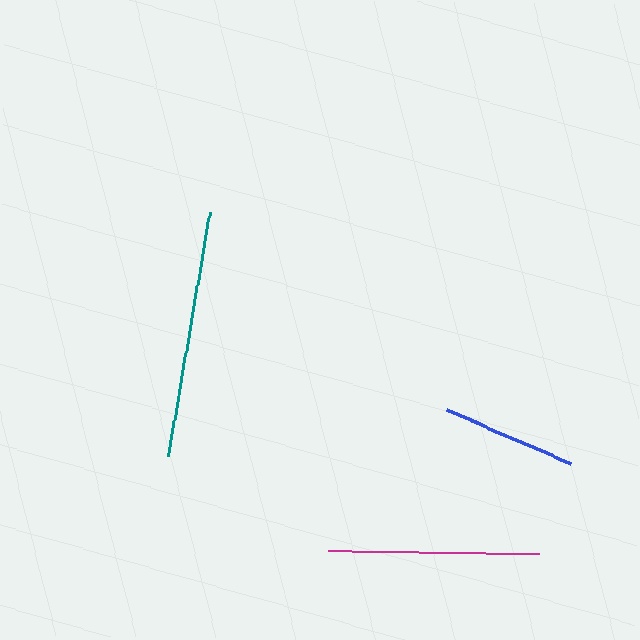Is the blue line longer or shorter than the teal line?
The teal line is longer than the blue line.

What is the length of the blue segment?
The blue segment is approximately 136 pixels long.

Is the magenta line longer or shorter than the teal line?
The teal line is longer than the magenta line.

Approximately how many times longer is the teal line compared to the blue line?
The teal line is approximately 1.8 times the length of the blue line.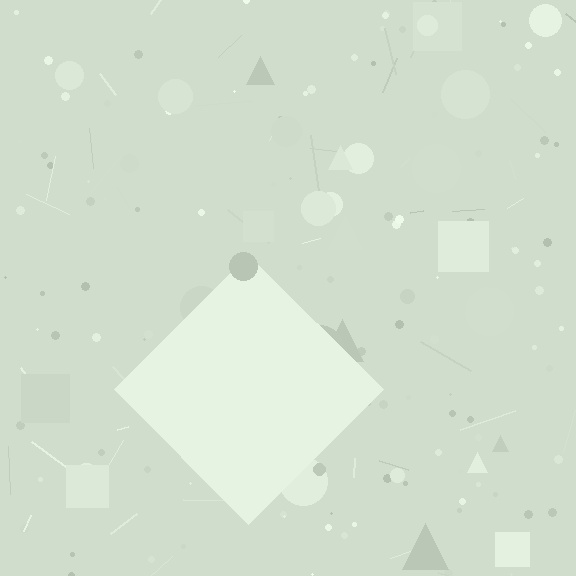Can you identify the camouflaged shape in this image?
The camouflaged shape is a diamond.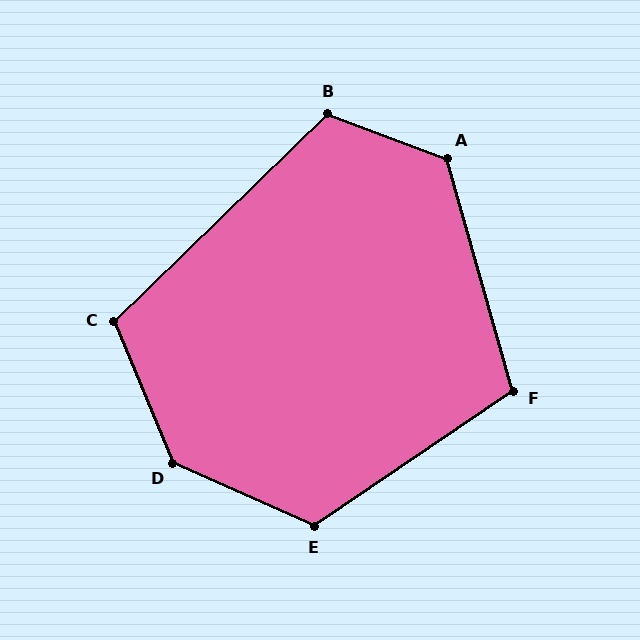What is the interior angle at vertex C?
Approximately 112 degrees (obtuse).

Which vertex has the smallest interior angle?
F, at approximately 108 degrees.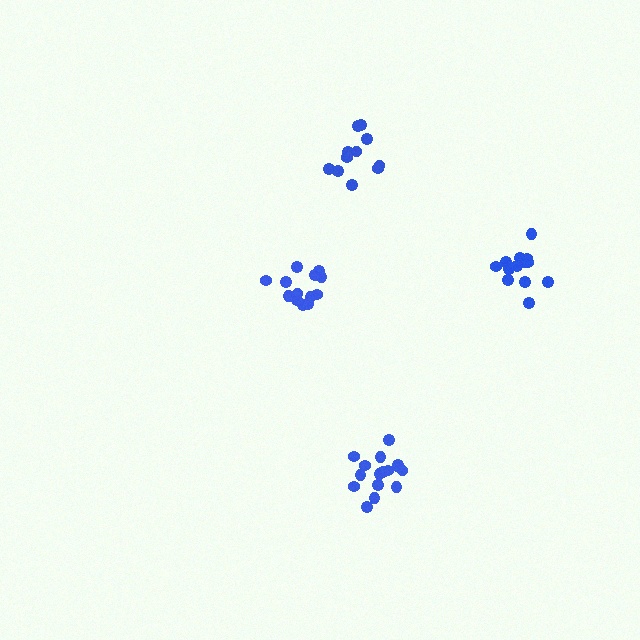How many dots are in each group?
Group 1: 16 dots, Group 2: 13 dots, Group 3: 11 dots, Group 4: 13 dots (53 total).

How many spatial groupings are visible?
There are 4 spatial groupings.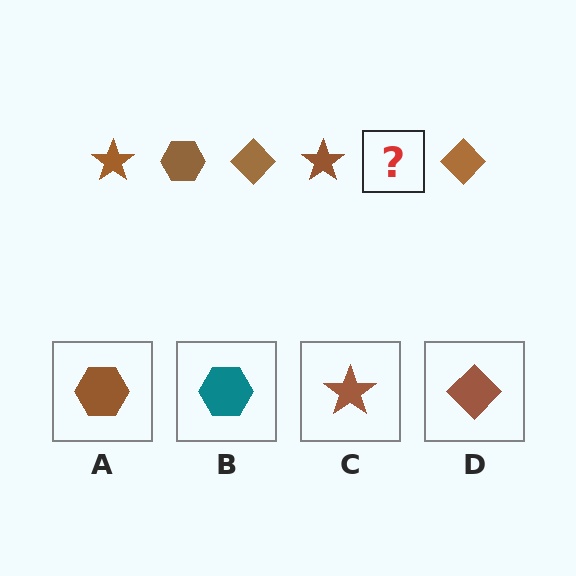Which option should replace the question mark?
Option A.